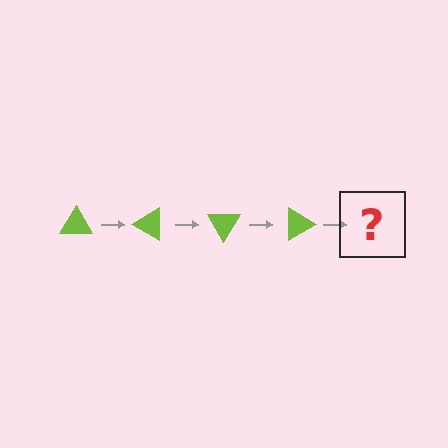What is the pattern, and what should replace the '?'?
The pattern is that the triangle rotates 30 degrees each step. The '?' should be a lime triangle rotated 120 degrees.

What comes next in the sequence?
The next element should be a lime triangle rotated 120 degrees.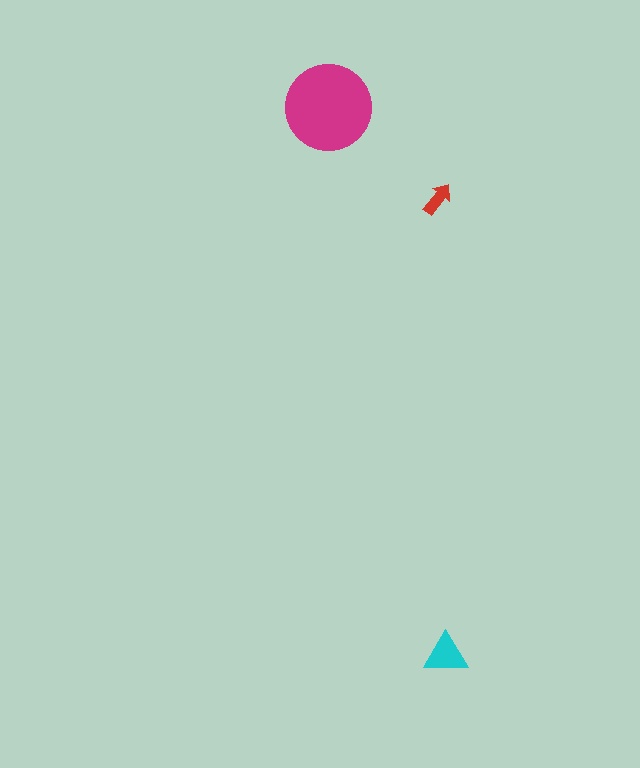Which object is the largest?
The magenta circle.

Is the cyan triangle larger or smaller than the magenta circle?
Smaller.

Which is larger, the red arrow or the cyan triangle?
The cyan triangle.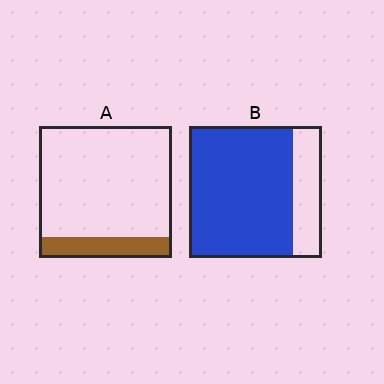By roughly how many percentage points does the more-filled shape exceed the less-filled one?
By roughly 60 percentage points (B over A).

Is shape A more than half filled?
No.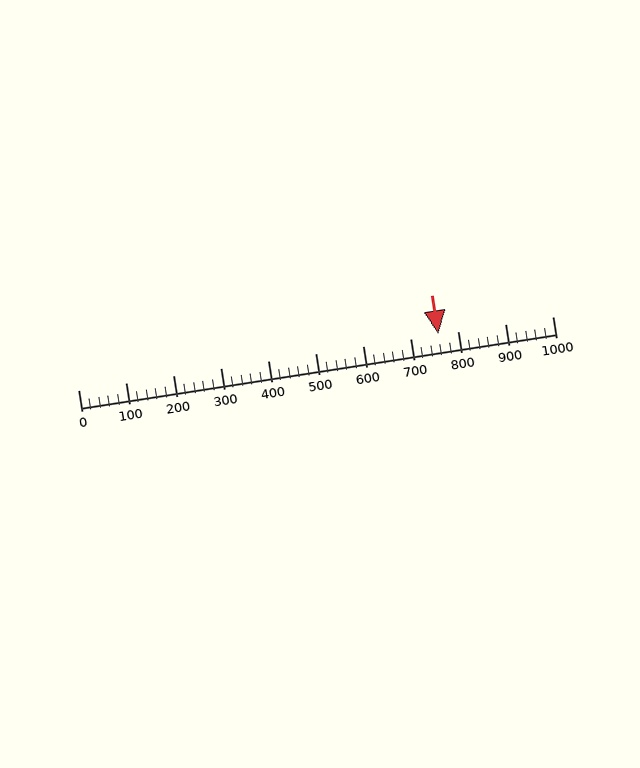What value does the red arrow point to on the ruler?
The red arrow points to approximately 760.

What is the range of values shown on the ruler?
The ruler shows values from 0 to 1000.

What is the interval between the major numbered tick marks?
The major tick marks are spaced 100 units apart.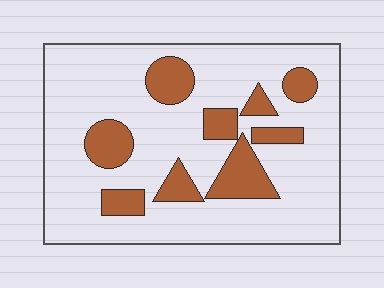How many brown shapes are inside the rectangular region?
9.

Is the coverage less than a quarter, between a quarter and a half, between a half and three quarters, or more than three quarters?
Less than a quarter.